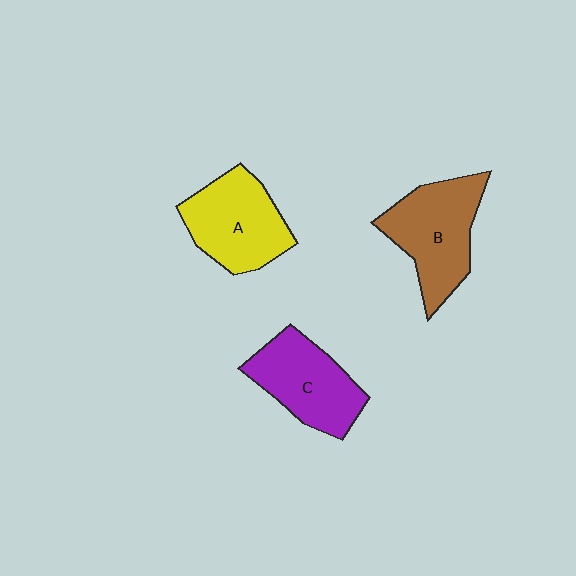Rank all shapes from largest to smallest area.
From largest to smallest: B (brown), A (yellow), C (purple).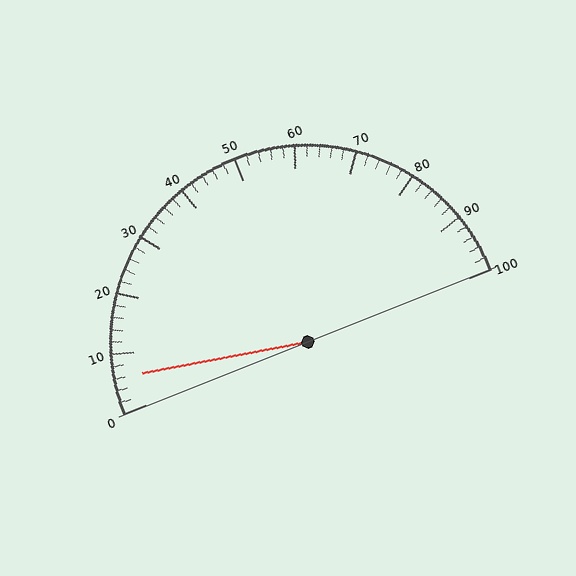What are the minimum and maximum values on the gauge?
The gauge ranges from 0 to 100.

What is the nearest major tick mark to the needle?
The nearest major tick mark is 10.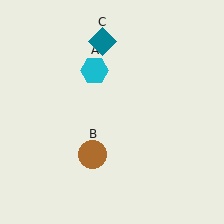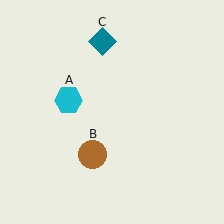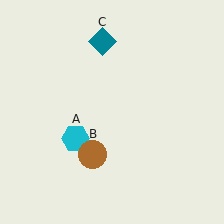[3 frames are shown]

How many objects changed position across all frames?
1 object changed position: cyan hexagon (object A).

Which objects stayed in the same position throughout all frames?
Brown circle (object B) and teal diamond (object C) remained stationary.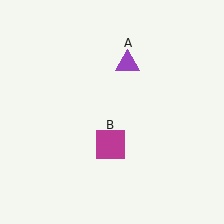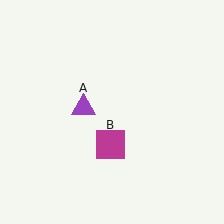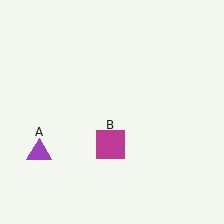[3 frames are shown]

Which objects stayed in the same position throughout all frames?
Magenta square (object B) remained stationary.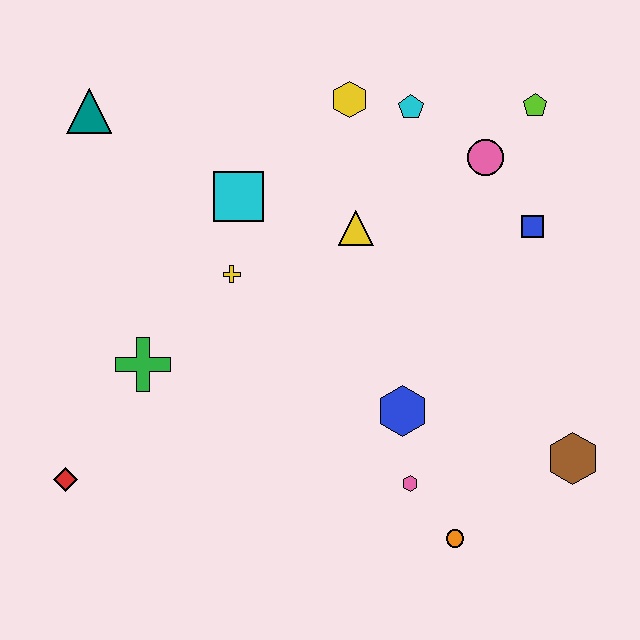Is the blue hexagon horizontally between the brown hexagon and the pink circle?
No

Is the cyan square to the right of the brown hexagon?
No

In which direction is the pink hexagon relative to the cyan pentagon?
The pink hexagon is below the cyan pentagon.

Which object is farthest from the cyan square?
The brown hexagon is farthest from the cyan square.